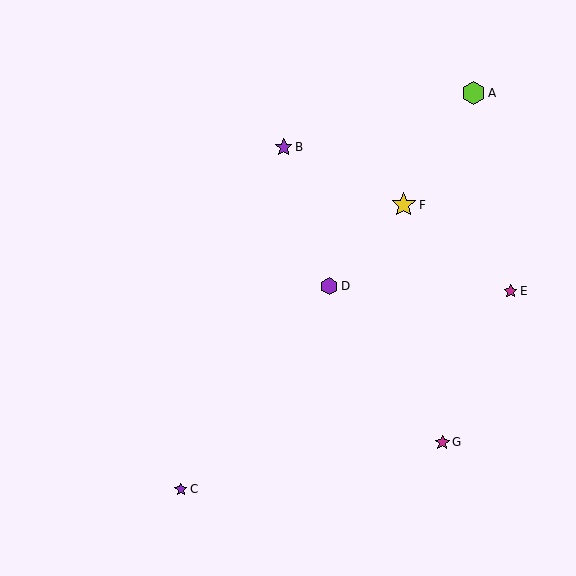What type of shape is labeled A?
Shape A is a lime hexagon.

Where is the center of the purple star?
The center of the purple star is at (181, 489).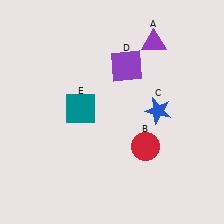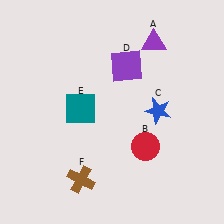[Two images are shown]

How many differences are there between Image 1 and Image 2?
There is 1 difference between the two images.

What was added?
A brown cross (F) was added in Image 2.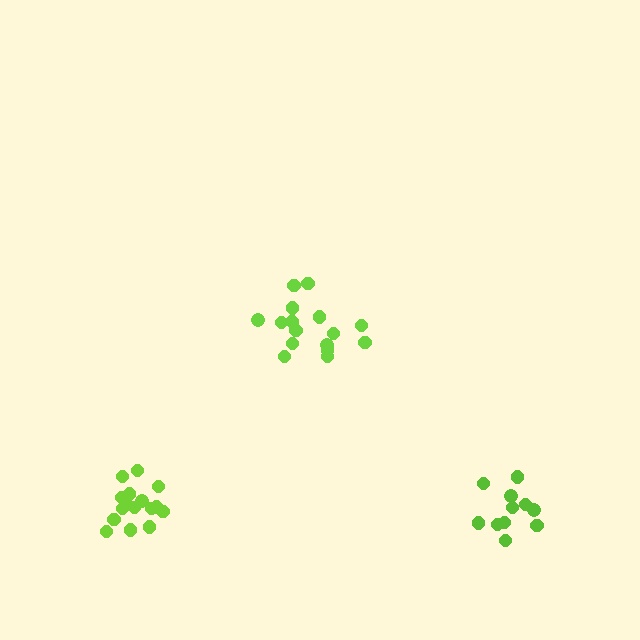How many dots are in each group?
Group 1: 16 dots, Group 2: 16 dots, Group 3: 11 dots (43 total).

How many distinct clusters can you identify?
There are 3 distinct clusters.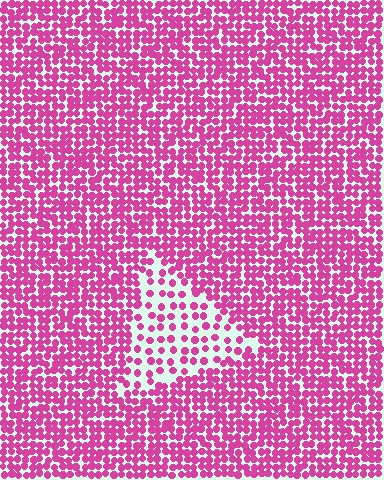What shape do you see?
I see a triangle.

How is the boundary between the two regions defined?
The boundary is defined by a change in element density (approximately 2.3x ratio). All elements are the same color, size, and shape.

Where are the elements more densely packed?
The elements are more densely packed outside the triangle boundary.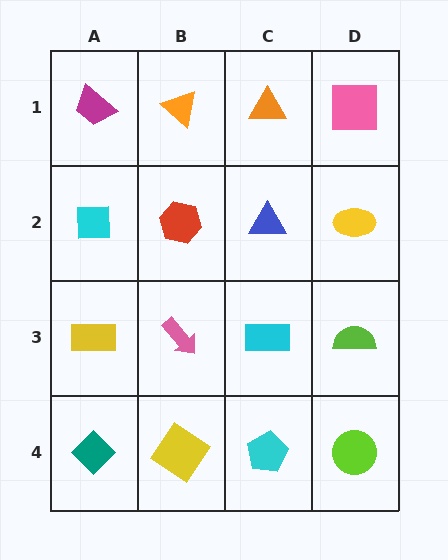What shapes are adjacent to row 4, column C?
A cyan rectangle (row 3, column C), a yellow diamond (row 4, column B), a lime circle (row 4, column D).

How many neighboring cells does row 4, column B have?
3.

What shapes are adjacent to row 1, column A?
A cyan square (row 2, column A), an orange triangle (row 1, column B).